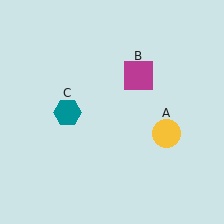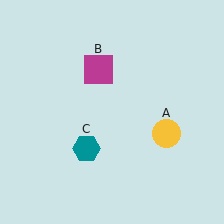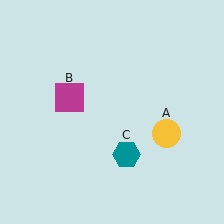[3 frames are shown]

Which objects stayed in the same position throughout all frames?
Yellow circle (object A) remained stationary.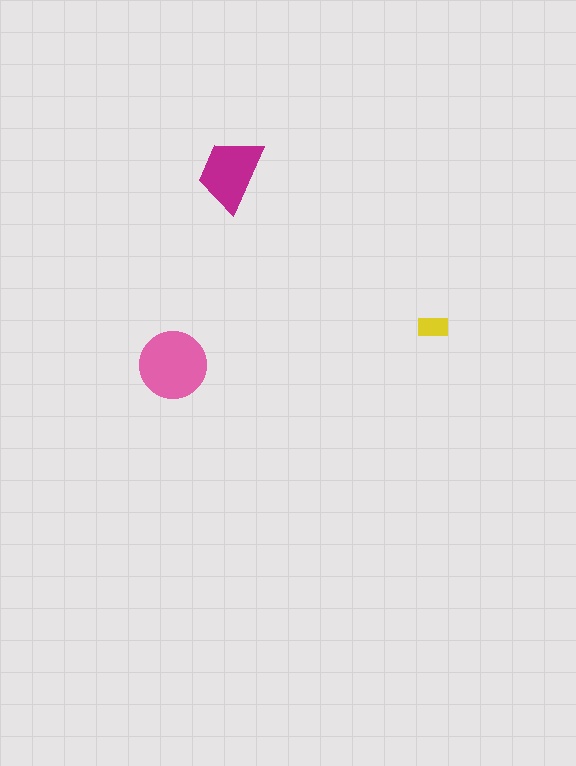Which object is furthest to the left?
The pink circle is leftmost.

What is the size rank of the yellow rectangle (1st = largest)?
3rd.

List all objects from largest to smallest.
The pink circle, the magenta trapezoid, the yellow rectangle.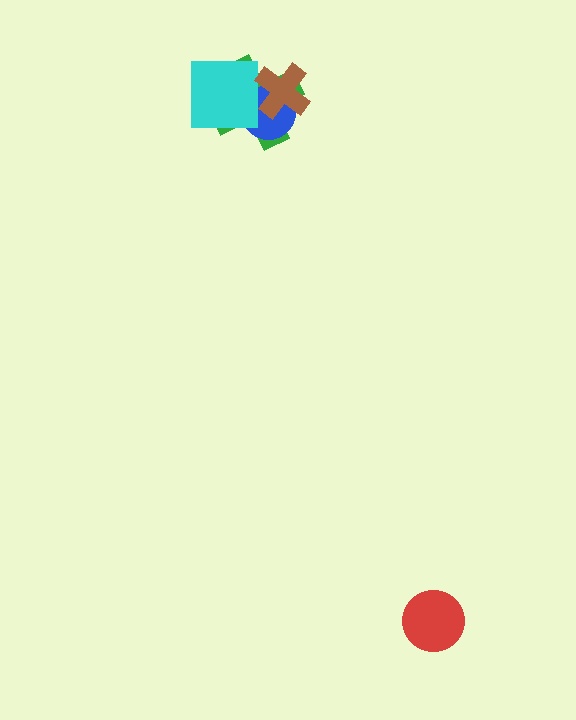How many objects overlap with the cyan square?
2 objects overlap with the cyan square.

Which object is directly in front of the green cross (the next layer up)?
The blue circle is directly in front of the green cross.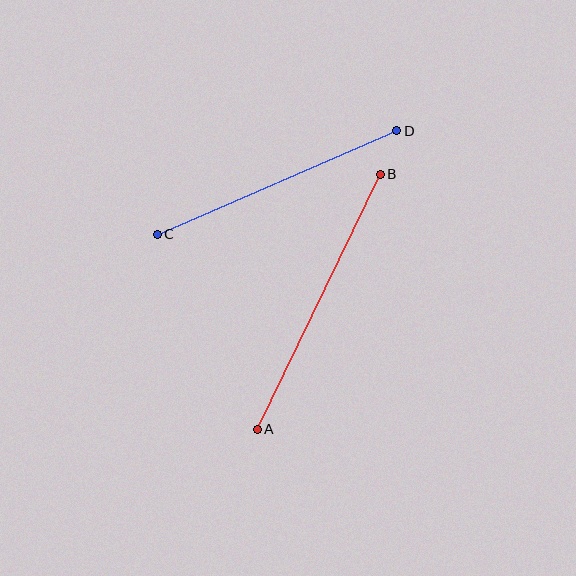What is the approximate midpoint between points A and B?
The midpoint is at approximately (319, 302) pixels.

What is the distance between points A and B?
The distance is approximately 283 pixels.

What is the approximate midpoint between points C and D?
The midpoint is at approximately (277, 183) pixels.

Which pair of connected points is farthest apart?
Points A and B are farthest apart.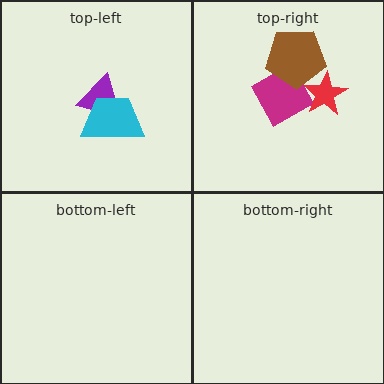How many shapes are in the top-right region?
3.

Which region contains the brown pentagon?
The top-right region.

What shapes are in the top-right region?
The magenta square, the brown pentagon, the red star.